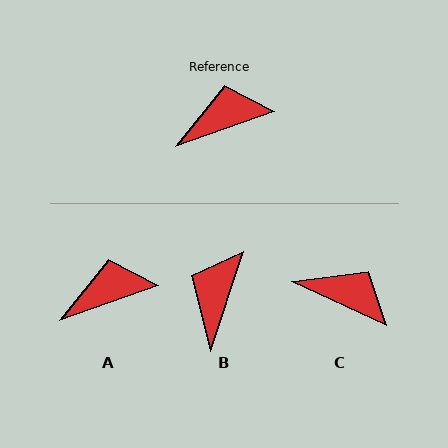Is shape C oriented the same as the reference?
No, it is off by about 44 degrees.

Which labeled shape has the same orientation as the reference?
A.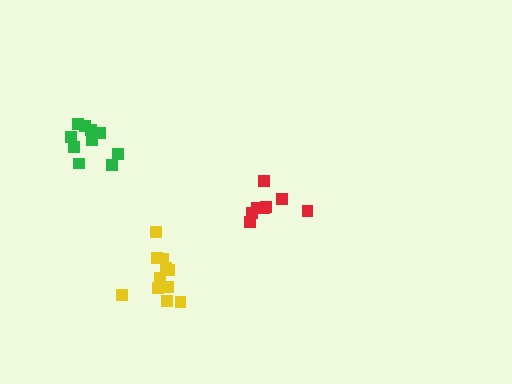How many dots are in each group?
Group 1: 11 dots, Group 2: 10 dots, Group 3: 8 dots (29 total).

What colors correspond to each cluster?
The clusters are colored: yellow, green, red.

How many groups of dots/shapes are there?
There are 3 groups.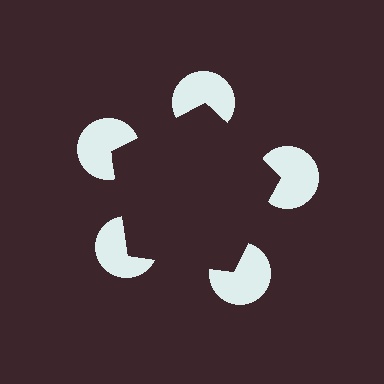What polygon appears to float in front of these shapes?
An illusory pentagon — its edges are inferred from the aligned wedge cuts in the pac-man discs, not physically drawn.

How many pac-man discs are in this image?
There are 5 — one at each vertex of the illusory pentagon.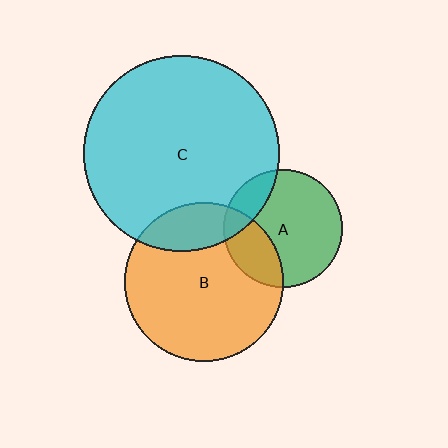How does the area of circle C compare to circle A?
Approximately 2.7 times.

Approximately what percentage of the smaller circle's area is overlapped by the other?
Approximately 20%.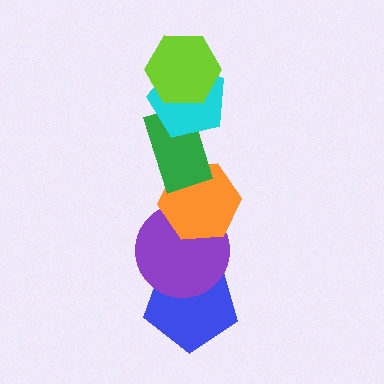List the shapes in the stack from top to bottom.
From top to bottom: the lime hexagon, the cyan pentagon, the green rectangle, the orange hexagon, the purple circle, the blue pentagon.